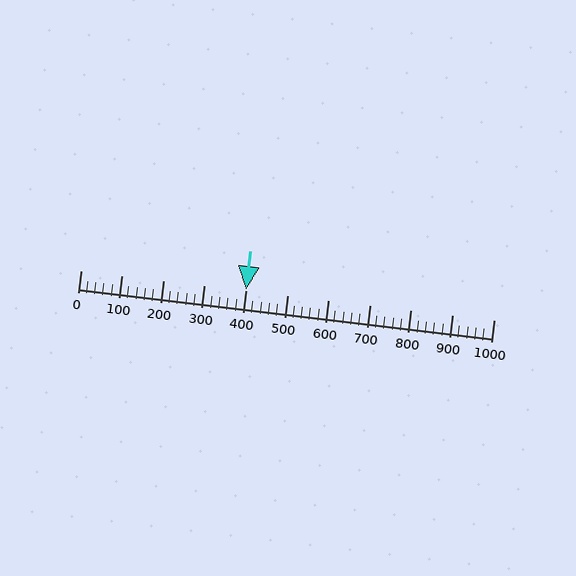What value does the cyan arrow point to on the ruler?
The cyan arrow points to approximately 400.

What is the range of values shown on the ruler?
The ruler shows values from 0 to 1000.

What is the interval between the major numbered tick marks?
The major tick marks are spaced 100 units apart.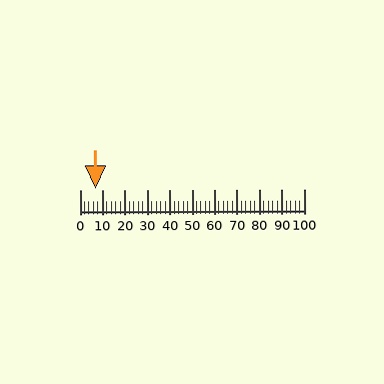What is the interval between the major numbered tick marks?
The major tick marks are spaced 10 units apart.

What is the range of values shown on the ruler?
The ruler shows values from 0 to 100.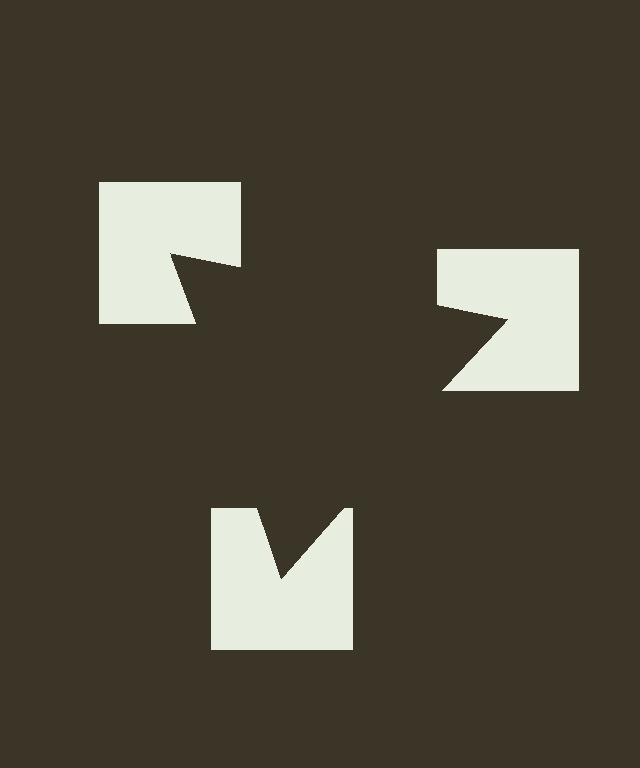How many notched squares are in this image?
There are 3 — one at each vertex of the illusory triangle.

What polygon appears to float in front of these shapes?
An illusory triangle — its edges are inferred from the aligned wedge cuts in the notched squares, not physically drawn.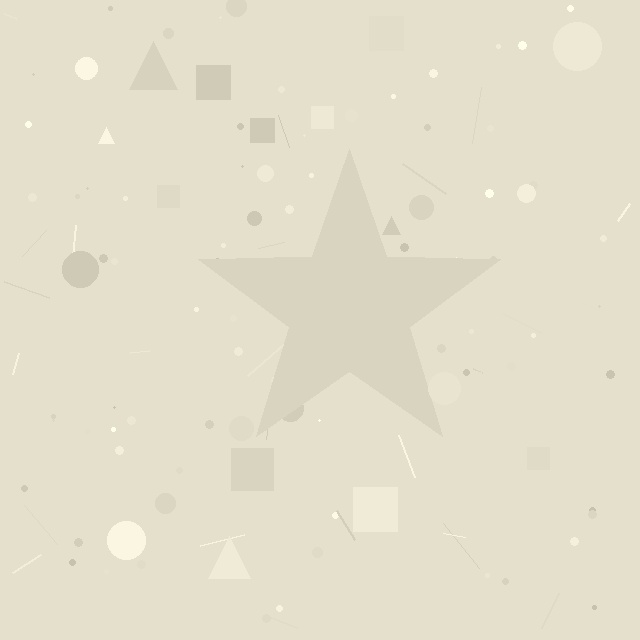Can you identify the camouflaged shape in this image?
The camouflaged shape is a star.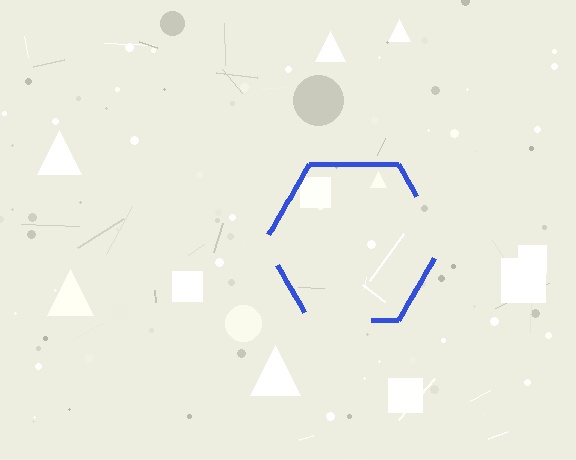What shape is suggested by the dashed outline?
The dashed outline suggests a hexagon.